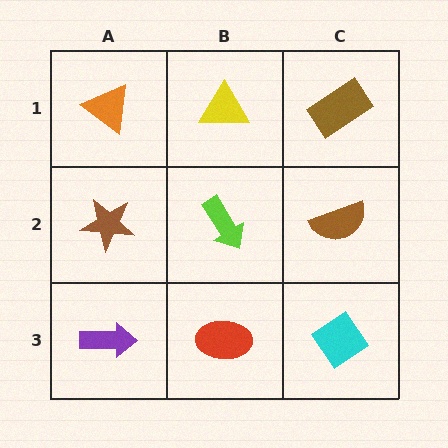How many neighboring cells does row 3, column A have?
2.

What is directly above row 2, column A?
An orange triangle.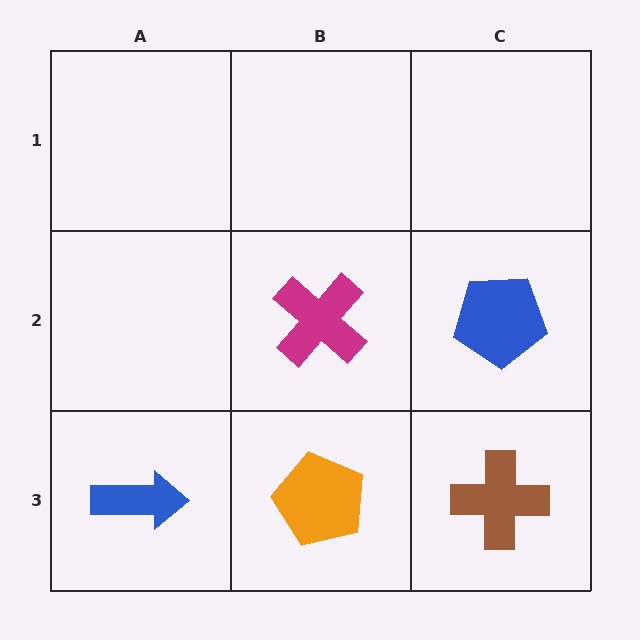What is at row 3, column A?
A blue arrow.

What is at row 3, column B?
An orange pentagon.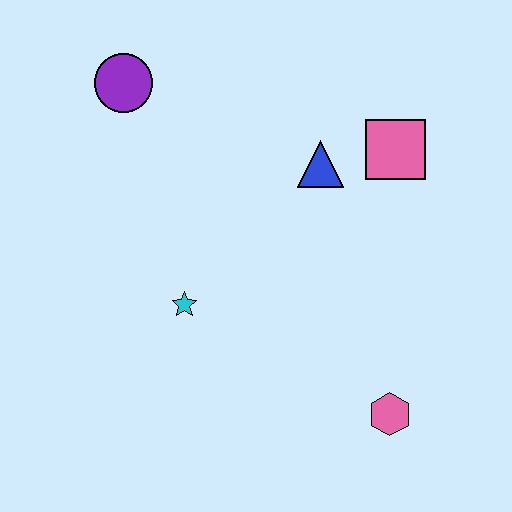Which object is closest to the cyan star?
The blue triangle is closest to the cyan star.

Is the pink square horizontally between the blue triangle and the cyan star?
No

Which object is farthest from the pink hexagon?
The purple circle is farthest from the pink hexagon.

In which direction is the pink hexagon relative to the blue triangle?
The pink hexagon is below the blue triangle.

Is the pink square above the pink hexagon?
Yes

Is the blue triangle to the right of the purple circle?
Yes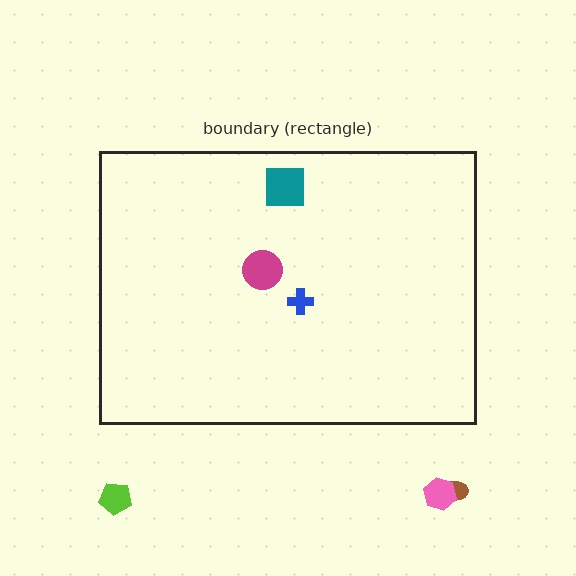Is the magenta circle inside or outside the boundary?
Inside.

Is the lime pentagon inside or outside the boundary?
Outside.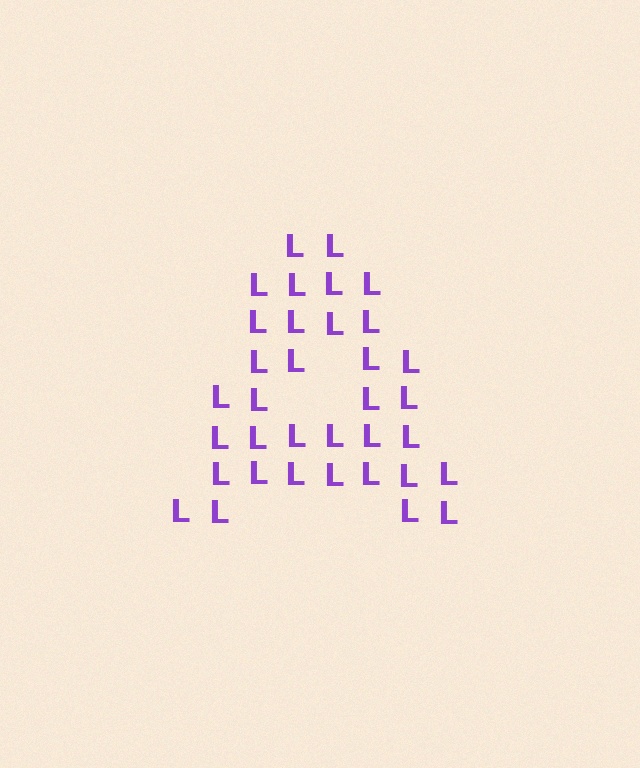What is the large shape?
The large shape is the letter A.